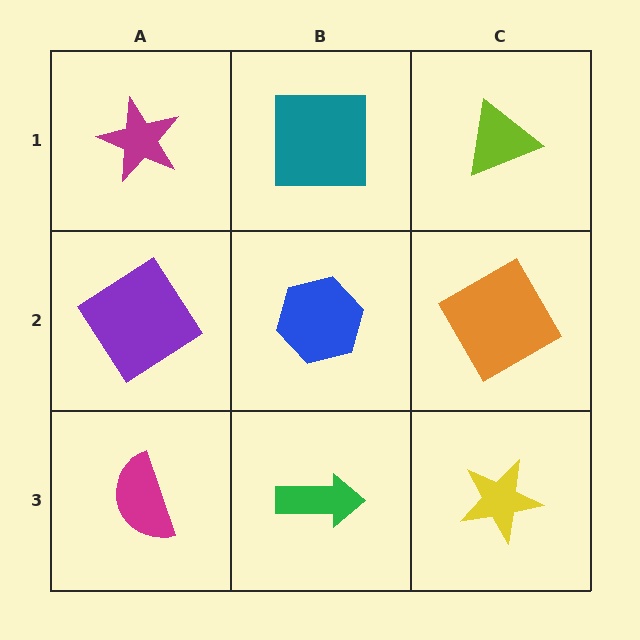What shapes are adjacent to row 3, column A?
A purple diamond (row 2, column A), a green arrow (row 3, column B).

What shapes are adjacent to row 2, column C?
A lime triangle (row 1, column C), a yellow star (row 3, column C), a blue hexagon (row 2, column B).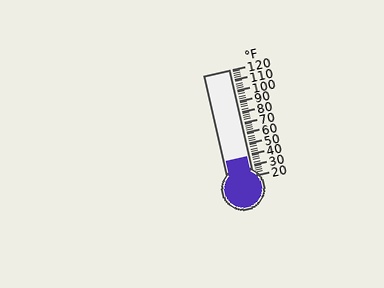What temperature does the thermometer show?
The thermometer shows approximately 38°F.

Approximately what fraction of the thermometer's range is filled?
The thermometer is filled to approximately 20% of its range.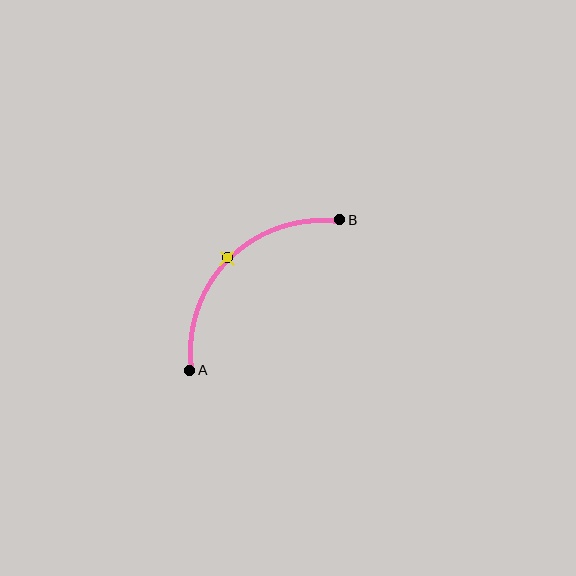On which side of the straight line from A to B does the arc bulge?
The arc bulges above and to the left of the straight line connecting A and B.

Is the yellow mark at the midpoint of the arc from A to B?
Yes. The yellow mark lies on the arc at equal arc-length from both A and B — it is the arc midpoint.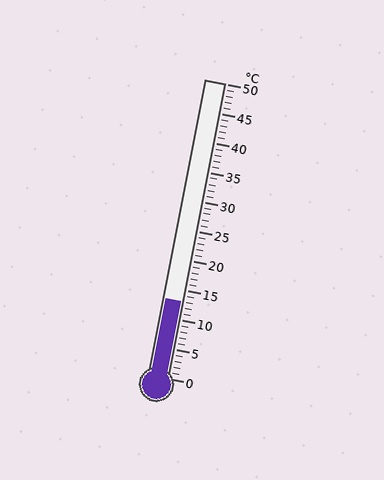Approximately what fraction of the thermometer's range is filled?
The thermometer is filled to approximately 25% of its range.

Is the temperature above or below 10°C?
The temperature is above 10°C.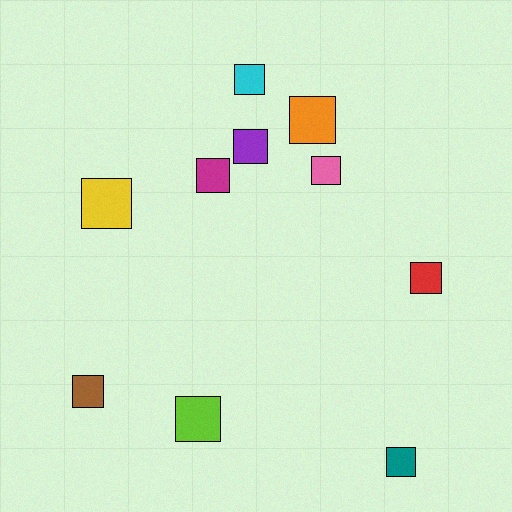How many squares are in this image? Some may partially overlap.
There are 10 squares.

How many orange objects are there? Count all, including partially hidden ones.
There is 1 orange object.